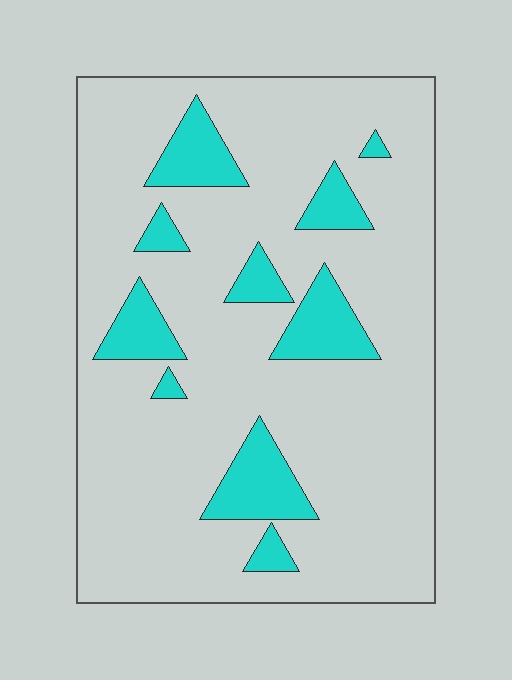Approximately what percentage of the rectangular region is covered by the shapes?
Approximately 15%.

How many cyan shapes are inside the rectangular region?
10.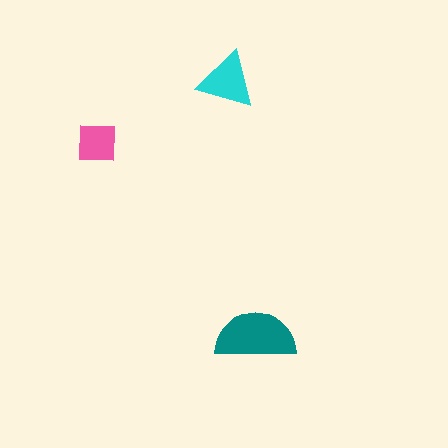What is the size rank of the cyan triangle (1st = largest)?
2nd.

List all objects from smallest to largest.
The pink square, the cyan triangle, the teal semicircle.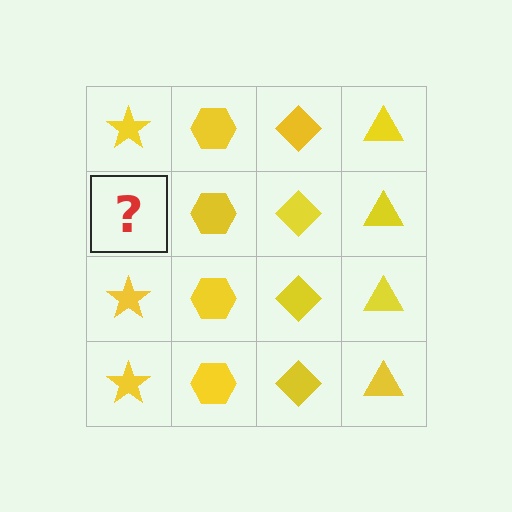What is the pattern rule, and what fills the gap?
The rule is that each column has a consistent shape. The gap should be filled with a yellow star.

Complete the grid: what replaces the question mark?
The question mark should be replaced with a yellow star.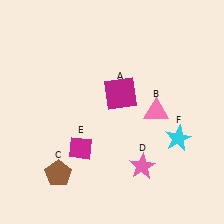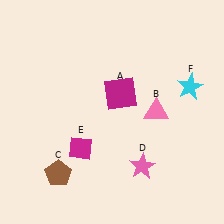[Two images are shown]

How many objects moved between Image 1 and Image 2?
1 object moved between the two images.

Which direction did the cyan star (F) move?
The cyan star (F) moved up.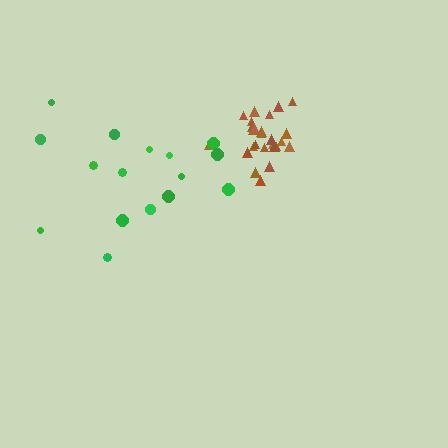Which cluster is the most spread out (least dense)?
Green.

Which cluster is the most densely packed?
Brown.